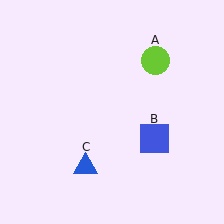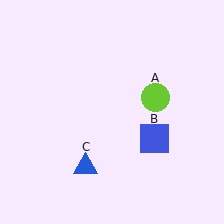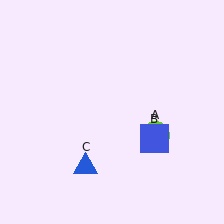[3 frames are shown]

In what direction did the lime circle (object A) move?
The lime circle (object A) moved down.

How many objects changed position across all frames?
1 object changed position: lime circle (object A).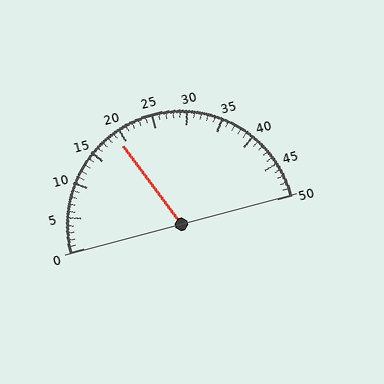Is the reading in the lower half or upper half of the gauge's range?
The reading is in the lower half of the range (0 to 50).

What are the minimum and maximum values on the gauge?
The gauge ranges from 0 to 50.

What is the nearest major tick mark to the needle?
The nearest major tick mark is 20.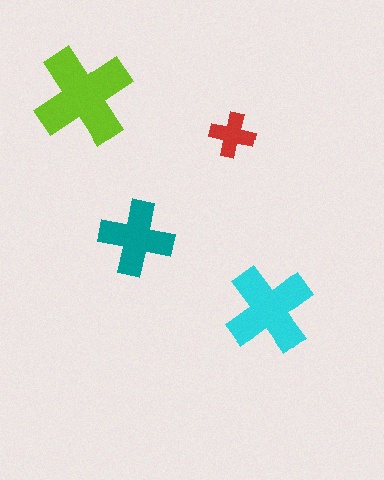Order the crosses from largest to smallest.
the lime one, the cyan one, the teal one, the red one.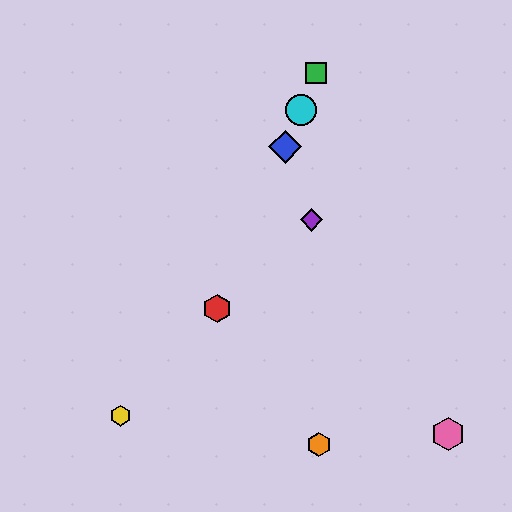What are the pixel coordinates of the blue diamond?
The blue diamond is at (285, 147).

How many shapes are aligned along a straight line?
4 shapes (the red hexagon, the blue diamond, the green square, the cyan circle) are aligned along a straight line.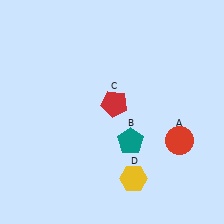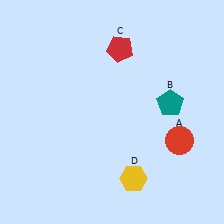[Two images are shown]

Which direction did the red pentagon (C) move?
The red pentagon (C) moved up.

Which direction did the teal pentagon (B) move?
The teal pentagon (B) moved right.